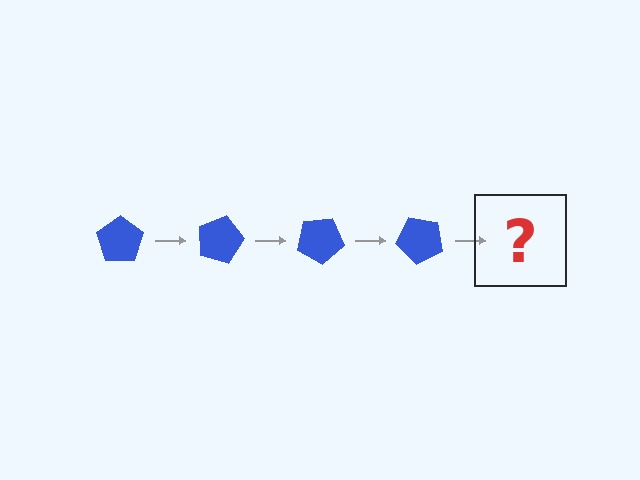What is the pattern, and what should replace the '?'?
The pattern is that the pentagon rotates 15 degrees each step. The '?' should be a blue pentagon rotated 60 degrees.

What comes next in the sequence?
The next element should be a blue pentagon rotated 60 degrees.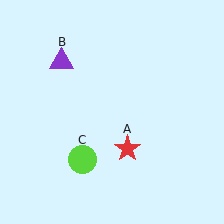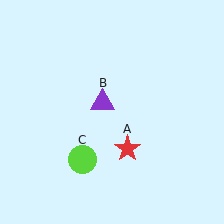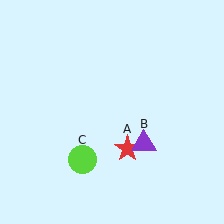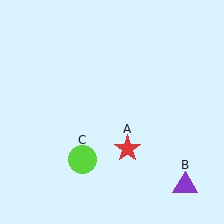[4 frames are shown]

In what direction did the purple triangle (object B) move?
The purple triangle (object B) moved down and to the right.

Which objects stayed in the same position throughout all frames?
Red star (object A) and lime circle (object C) remained stationary.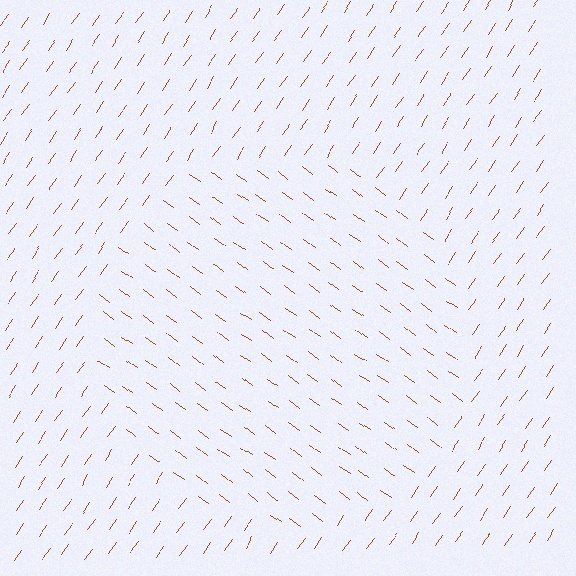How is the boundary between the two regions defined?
The boundary is defined purely by a change in line orientation (approximately 88 degrees difference). All lines are the same color and thickness.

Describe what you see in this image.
The image is filled with small brown line segments. A circle region in the image has lines oriented differently from the surrounding lines, creating a visible texture boundary.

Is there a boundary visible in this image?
Yes, there is a texture boundary formed by a change in line orientation.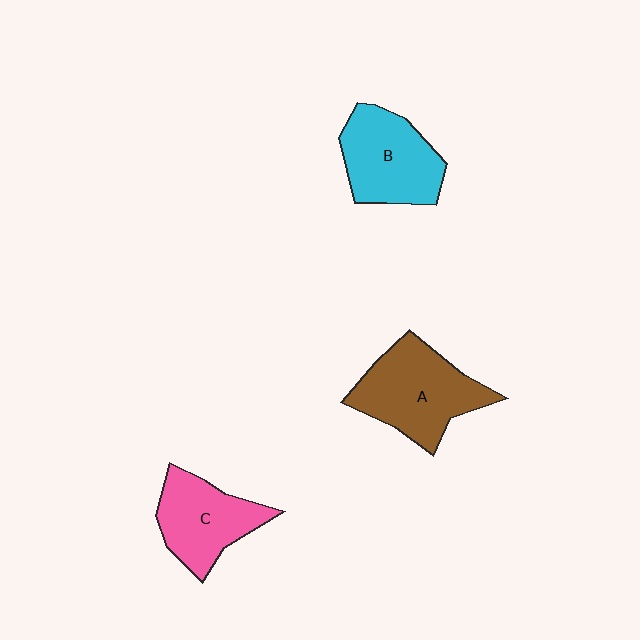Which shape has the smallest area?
Shape C (pink).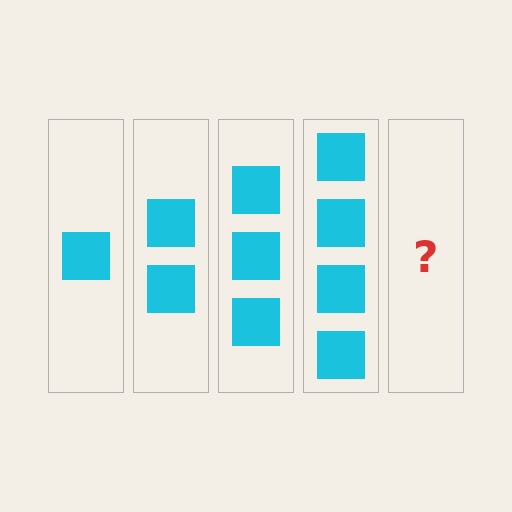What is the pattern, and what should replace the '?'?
The pattern is that each step adds one more square. The '?' should be 5 squares.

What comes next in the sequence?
The next element should be 5 squares.